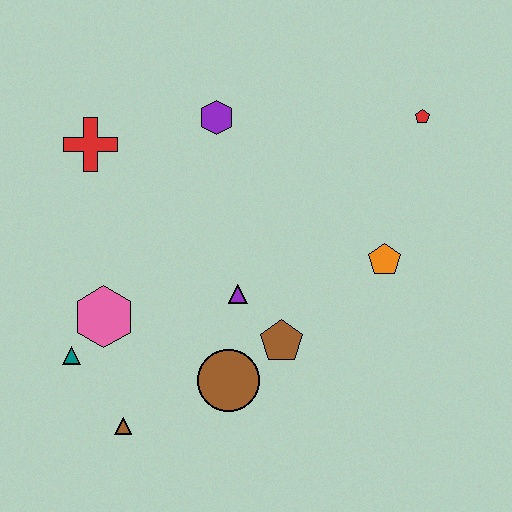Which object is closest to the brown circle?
The brown pentagon is closest to the brown circle.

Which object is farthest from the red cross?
The red pentagon is farthest from the red cross.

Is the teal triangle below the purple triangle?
Yes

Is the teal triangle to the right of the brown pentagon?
No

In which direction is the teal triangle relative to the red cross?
The teal triangle is below the red cross.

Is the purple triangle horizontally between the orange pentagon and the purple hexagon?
Yes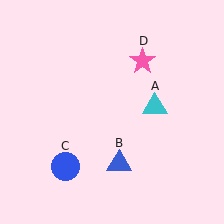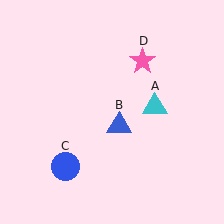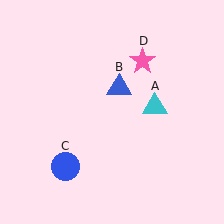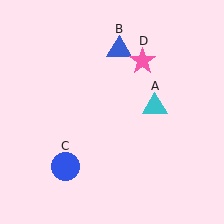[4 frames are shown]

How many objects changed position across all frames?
1 object changed position: blue triangle (object B).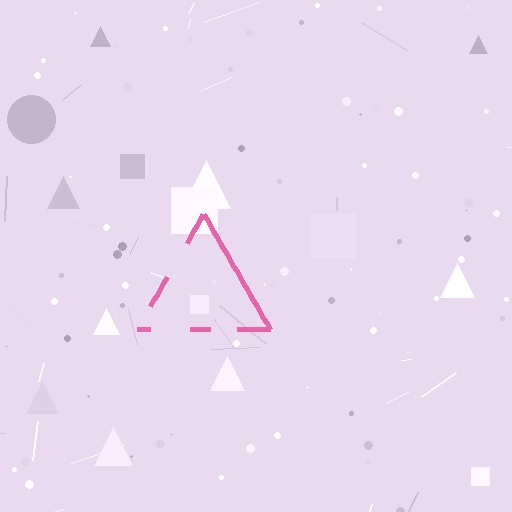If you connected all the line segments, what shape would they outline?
They would outline a triangle.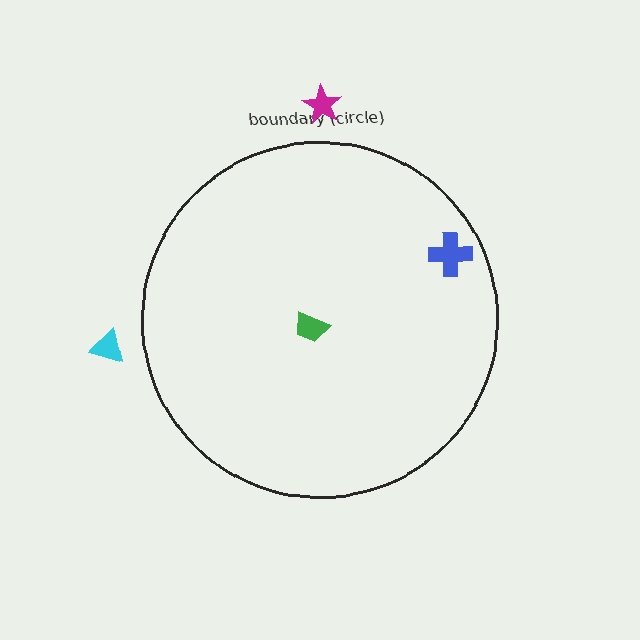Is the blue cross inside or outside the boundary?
Inside.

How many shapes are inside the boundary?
2 inside, 2 outside.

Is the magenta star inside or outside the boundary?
Outside.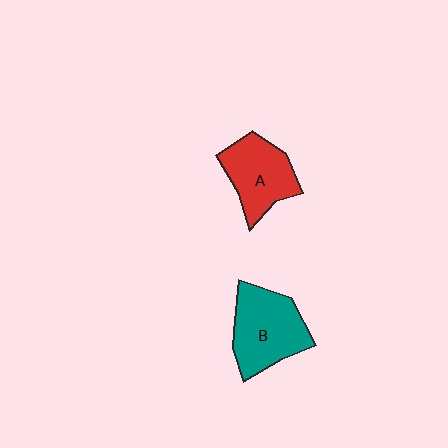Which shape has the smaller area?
Shape A (red).